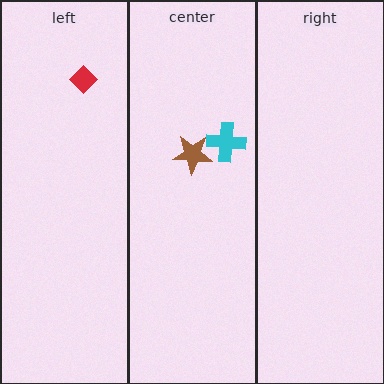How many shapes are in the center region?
2.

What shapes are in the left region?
The red diamond.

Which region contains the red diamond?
The left region.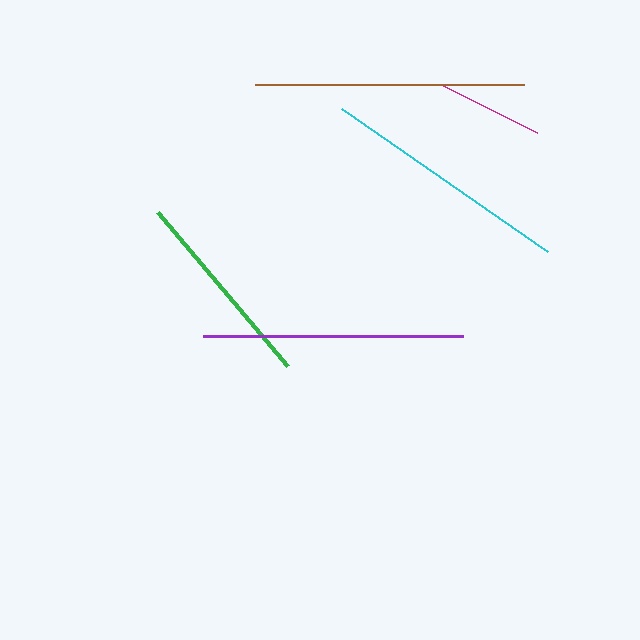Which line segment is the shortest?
The magenta line is the shortest at approximately 105 pixels.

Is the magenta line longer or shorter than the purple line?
The purple line is longer than the magenta line.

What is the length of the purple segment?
The purple segment is approximately 261 pixels long.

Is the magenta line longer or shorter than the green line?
The green line is longer than the magenta line.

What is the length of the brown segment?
The brown segment is approximately 269 pixels long.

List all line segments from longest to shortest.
From longest to shortest: brown, purple, cyan, green, magenta.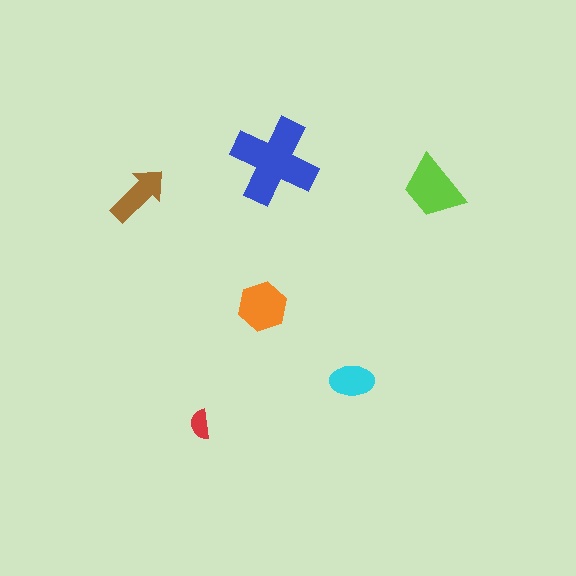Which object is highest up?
The blue cross is topmost.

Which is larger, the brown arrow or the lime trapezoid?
The lime trapezoid.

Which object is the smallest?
The red semicircle.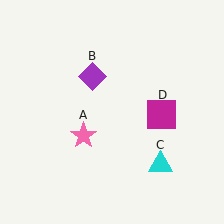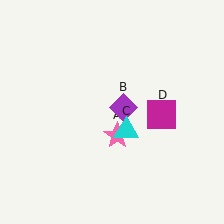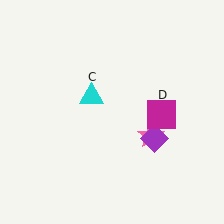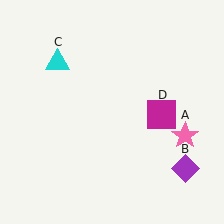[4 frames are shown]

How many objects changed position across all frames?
3 objects changed position: pink star (object A), purple diamond (object B), cyan triangle (object C).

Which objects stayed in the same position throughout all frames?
Magenta square (object D) remained stationary.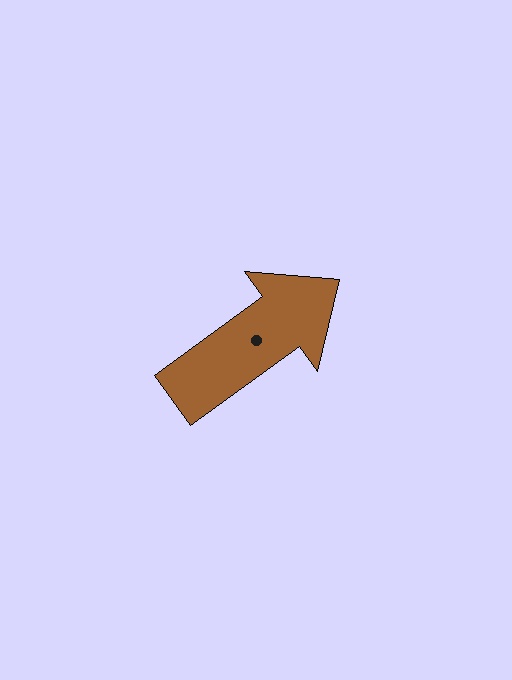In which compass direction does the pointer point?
Northeast.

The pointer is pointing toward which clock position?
Roughly 2 o'clock.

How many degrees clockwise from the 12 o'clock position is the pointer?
Approximately 54 degrees.